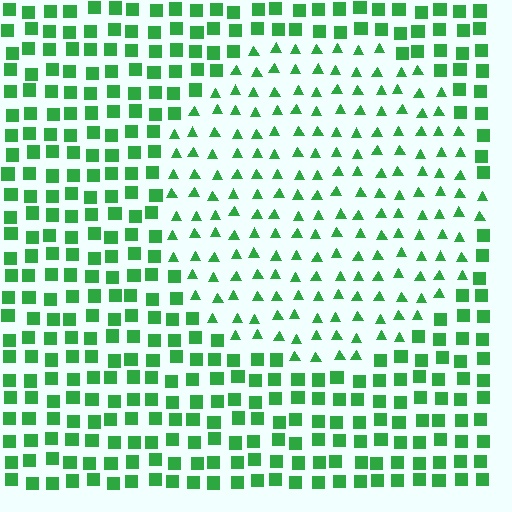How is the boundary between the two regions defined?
The boundary is defined by a change in element shape: triangles inside vs. squares outside. All elements share the same color and spacing.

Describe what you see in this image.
The image is filled with small green elements arranged in a uniform grid. A circle-shaped region contains triangles, while the surrounding area contains squares. The boundary is defined purely by the change in element shape.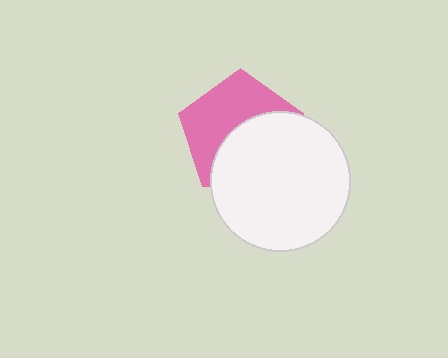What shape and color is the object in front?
The object in front is a white circle.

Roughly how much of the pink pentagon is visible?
About half of it is visible (roughly 50%).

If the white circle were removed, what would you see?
You would see the complete pink pentagon.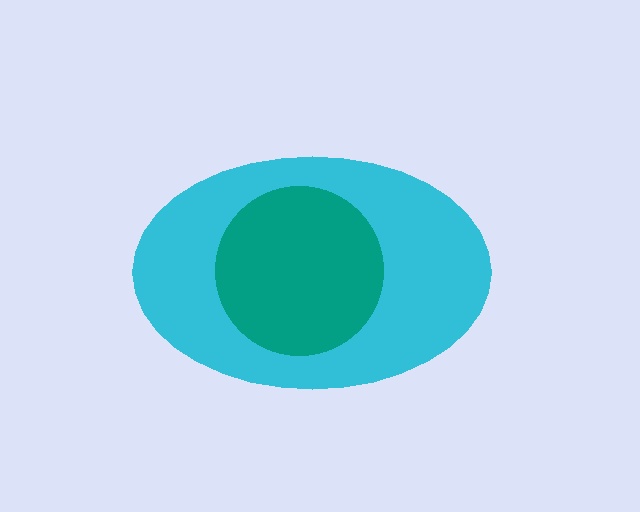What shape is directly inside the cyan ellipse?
The teal circle.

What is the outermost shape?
The cyan ellipse.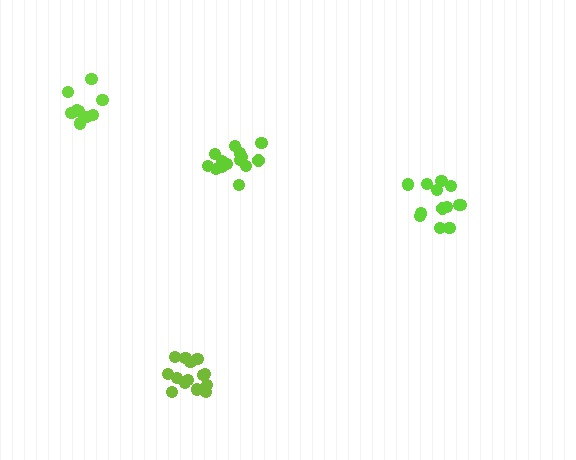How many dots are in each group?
Group 1: 14 dots, Group 2: 13 dots, Group 3: 9 dots, Group 4: 14 dots (50 total).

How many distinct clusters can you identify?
There are 4 distinct clusters.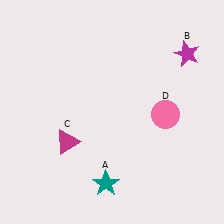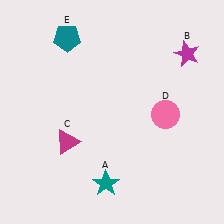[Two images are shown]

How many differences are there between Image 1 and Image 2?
There is 1 difference between the two images.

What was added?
A teal pentagon (E) was added in Image 2.